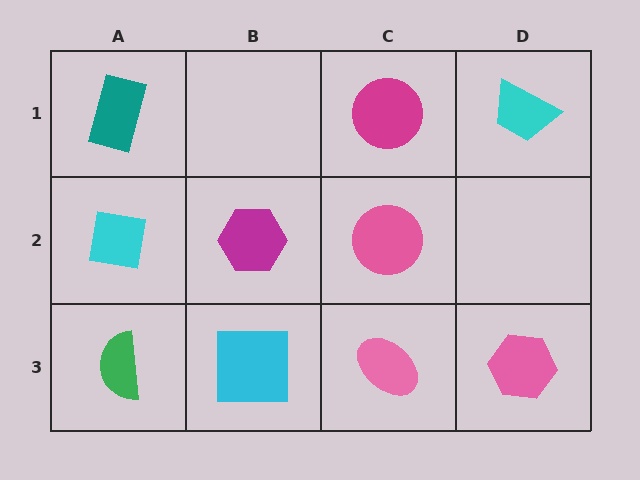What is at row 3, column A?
A green semicircle.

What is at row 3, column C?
A pink ellipse.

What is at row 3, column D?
A pink hexagon.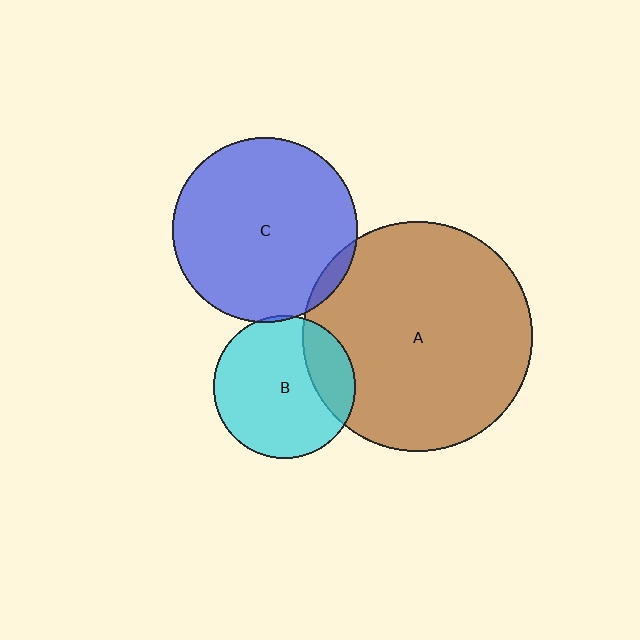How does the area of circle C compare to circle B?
Approximately 1.7 times.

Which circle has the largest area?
Circle A (brown).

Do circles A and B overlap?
Yes.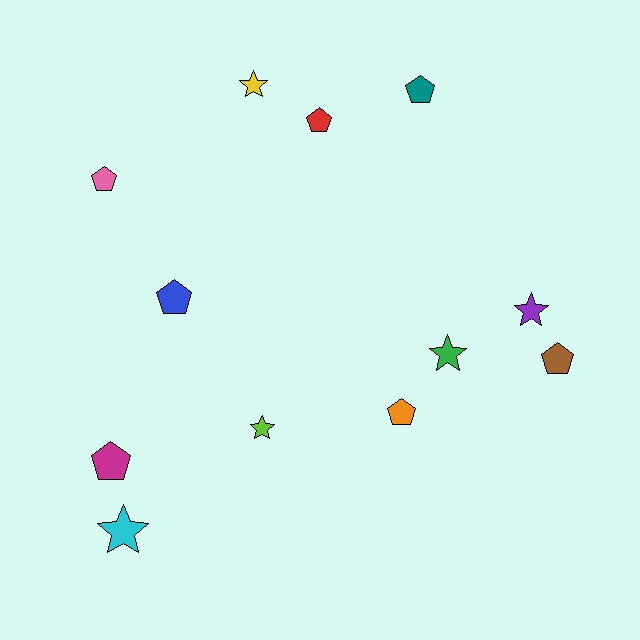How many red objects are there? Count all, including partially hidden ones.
There is 1 red object.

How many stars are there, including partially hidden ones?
There are 5 stars.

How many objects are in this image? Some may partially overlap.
There are 12 objects.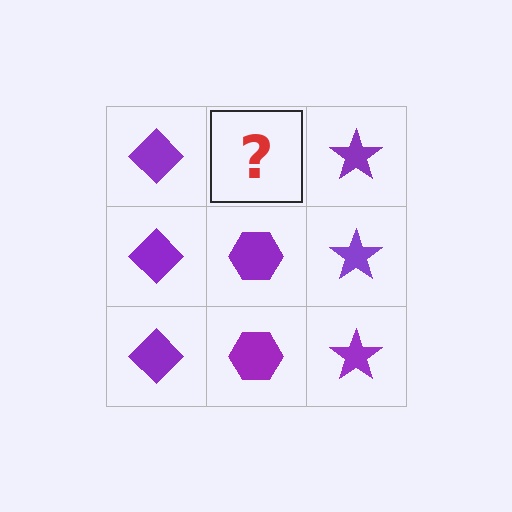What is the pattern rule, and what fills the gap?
The rule is that each column has a consistent shape. The gap should be filled with a purple hexagon.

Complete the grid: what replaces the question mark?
The question mark should be replaced with a purple hexagon.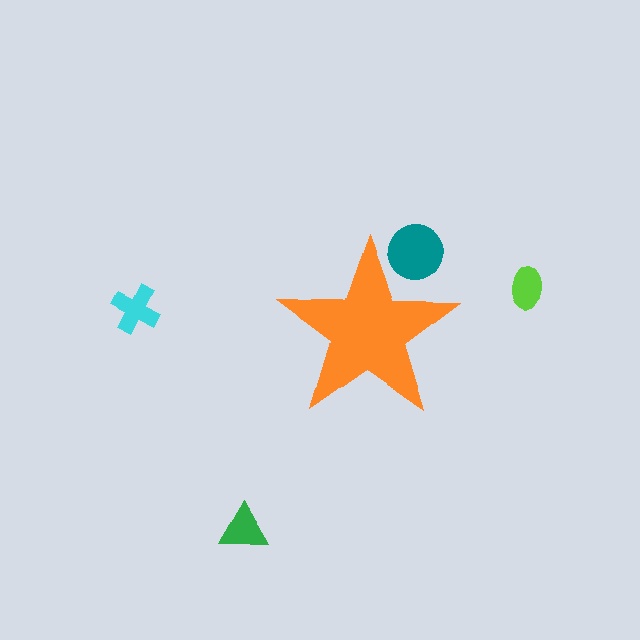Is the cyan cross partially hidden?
No, the cyan cross is fully visible.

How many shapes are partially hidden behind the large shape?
1 shape is partially hidden.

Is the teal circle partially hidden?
Yes, the teal circle is partially hidden behind the orange star.